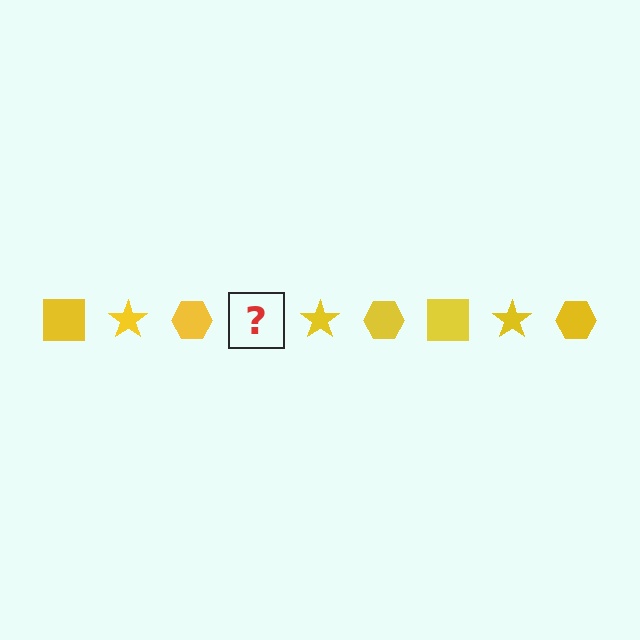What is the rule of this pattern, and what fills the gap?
The rule is that the pattern cycles through square, star, hexagon shapes in yellow. The gap should be filled with a yellow square.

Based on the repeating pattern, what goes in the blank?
The blank should be a yellow square.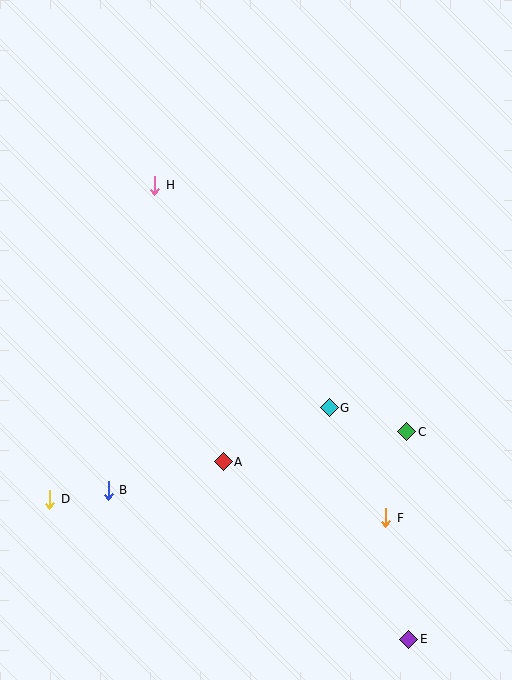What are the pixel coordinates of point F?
Point F is at (386, 518).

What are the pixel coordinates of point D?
Point D is at (50, 499).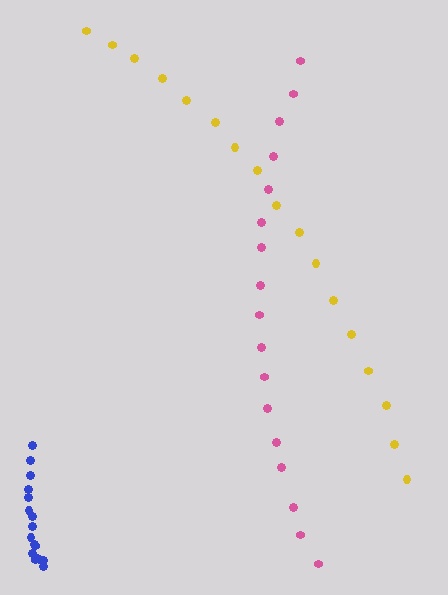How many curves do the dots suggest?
There are 3 distinct paths.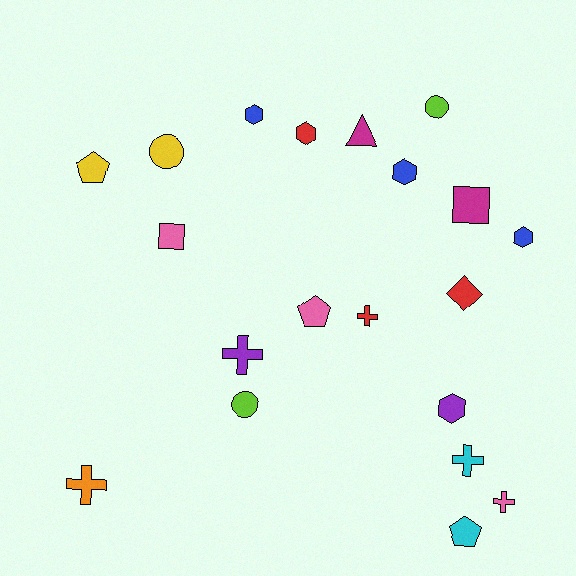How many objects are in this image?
There are 20 objects.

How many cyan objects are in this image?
There are 2 cyan objects.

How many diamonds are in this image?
There is 1 diamond.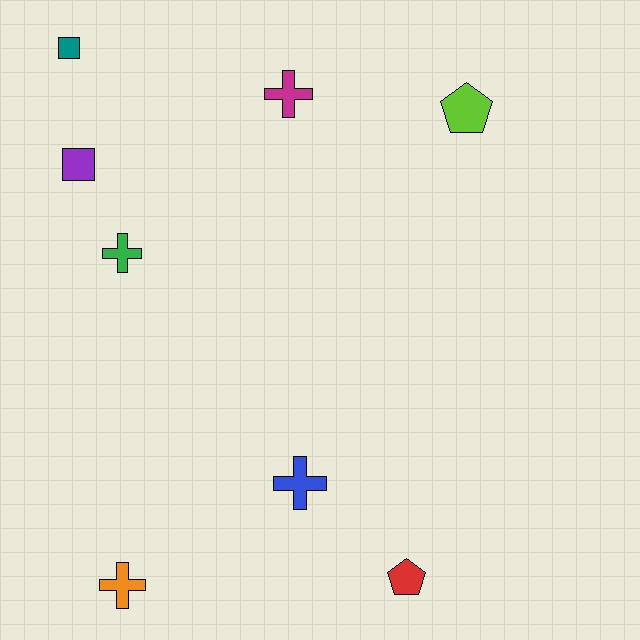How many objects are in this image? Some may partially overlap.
There are 8 objects.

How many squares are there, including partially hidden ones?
There are 2 squares.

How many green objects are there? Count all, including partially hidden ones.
There is 1 green object.